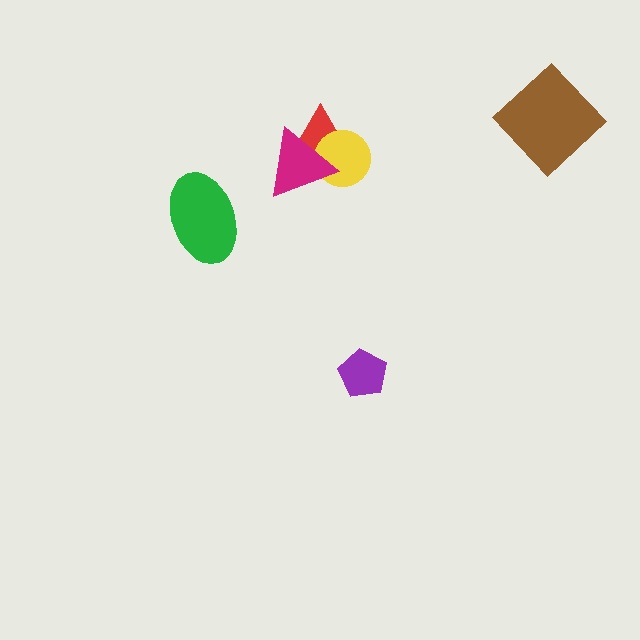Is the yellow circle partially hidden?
Yes, it is partially covered by another shape.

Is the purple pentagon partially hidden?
No, no other shape covers it.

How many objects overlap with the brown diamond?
0 objects overlap with the brown diamond.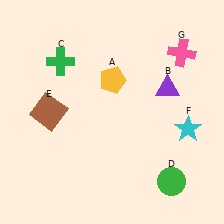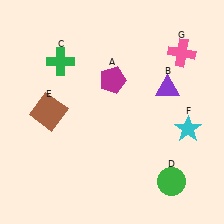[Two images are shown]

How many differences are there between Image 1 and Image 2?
There is 1 difference between the two images.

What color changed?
The pentagon (A) changed from yellow in Image 1 to magenta in Image 2.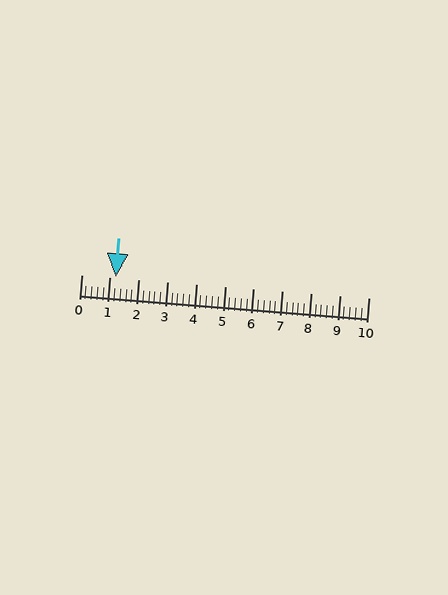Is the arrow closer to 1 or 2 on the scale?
The arrow is closer to 1.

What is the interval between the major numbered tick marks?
The major tick marks are spaced 1 units apart.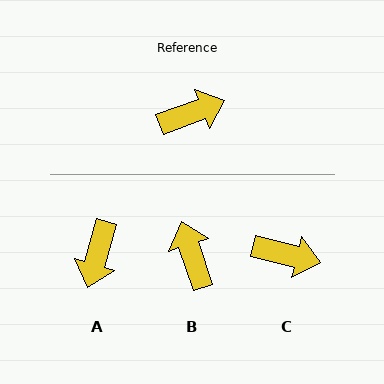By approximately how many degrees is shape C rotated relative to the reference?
Approximately 35 degrees clockwise.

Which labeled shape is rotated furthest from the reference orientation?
A, about 127 degrees away.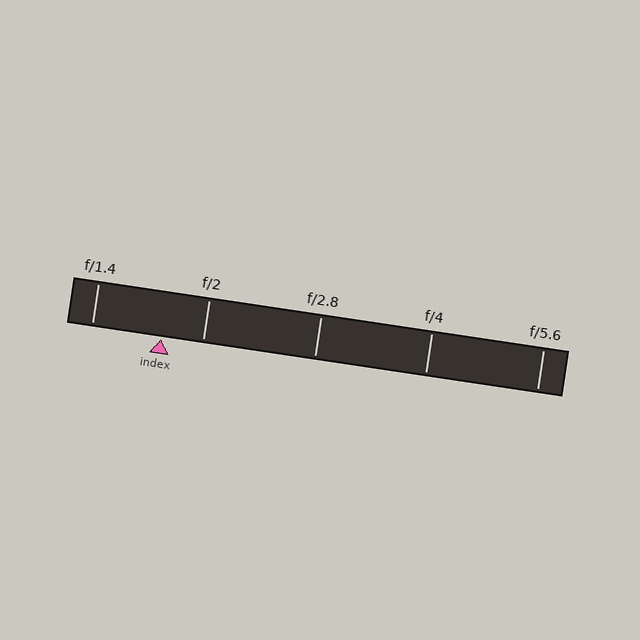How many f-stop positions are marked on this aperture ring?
There are 5 f-stop positions marked.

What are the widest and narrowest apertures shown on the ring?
The widest aperture shown is f/1.4 and the narrowest is f/5.6.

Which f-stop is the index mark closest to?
The index mark is closest to f/2.